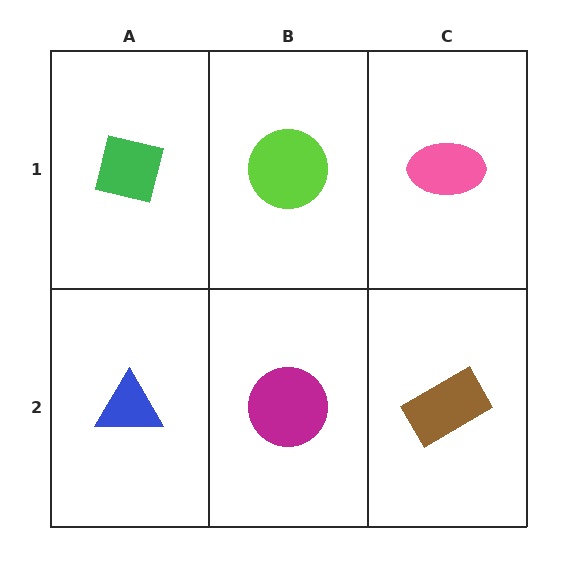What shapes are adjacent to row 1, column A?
A blue triangle (row 2, column A), a lime circle (row 1, column B).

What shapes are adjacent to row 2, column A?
A green square (row 1, column A), a magenta circle (row 2, column B).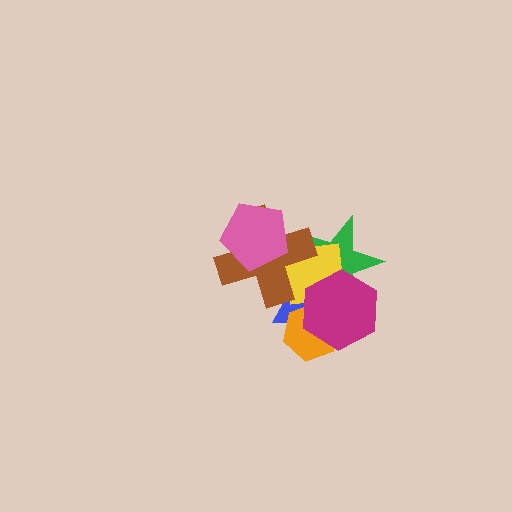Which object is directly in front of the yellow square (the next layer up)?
The magenta hexagon is directly in front of the yellow square.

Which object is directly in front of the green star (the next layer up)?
The yellow square is directly in front of the green star.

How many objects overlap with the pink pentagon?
1 object overlaps with the pink pentagon.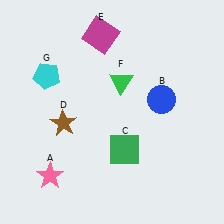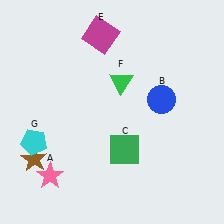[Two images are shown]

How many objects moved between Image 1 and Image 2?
2 objects moved between the two images.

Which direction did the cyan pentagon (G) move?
The cyan pentagon (G) moved down.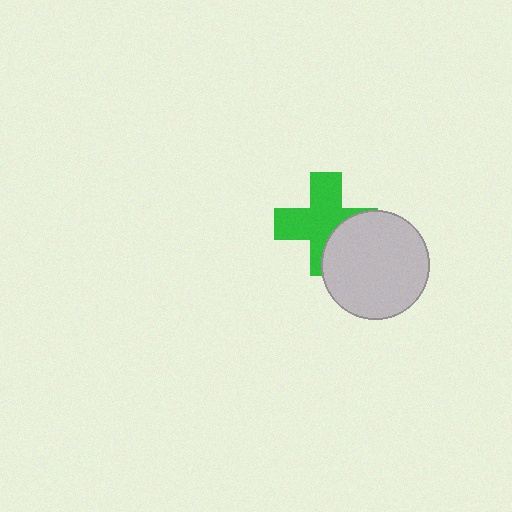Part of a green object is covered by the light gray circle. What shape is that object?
It is a cross.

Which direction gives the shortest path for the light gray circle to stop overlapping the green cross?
Moving toward the lower-right gives the shortest separation.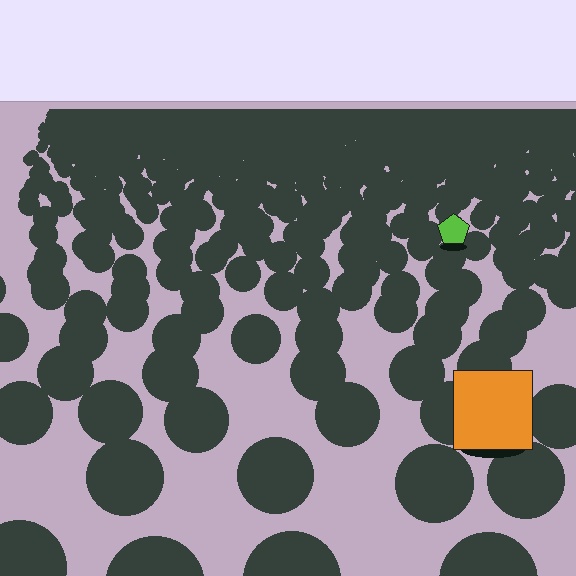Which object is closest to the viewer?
The orange square is closest. The texture marks near it are larger and more spread out.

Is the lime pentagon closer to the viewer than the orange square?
No. The orange square is closer — you can tell from the texture gradient: the ground texture is coarser near it.